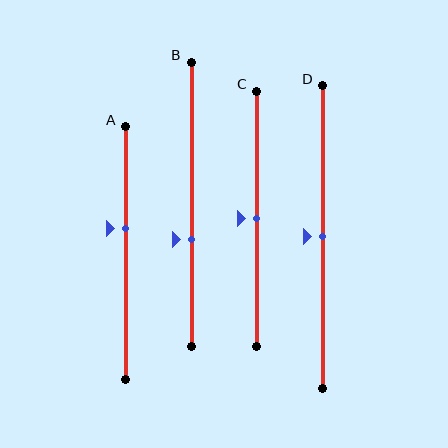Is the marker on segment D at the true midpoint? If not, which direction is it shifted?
Yes, the marker on segment D is at the true midpoint.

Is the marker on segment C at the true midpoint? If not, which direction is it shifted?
Yes, the marker on segment C is at the true midpoint.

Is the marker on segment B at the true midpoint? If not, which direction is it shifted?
No, the marker on segment B is shifted downward by about 12% of the segment length.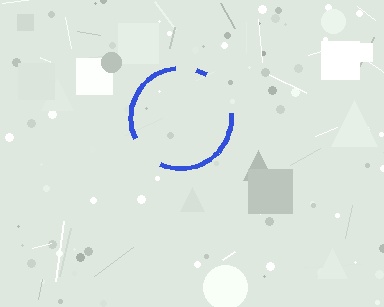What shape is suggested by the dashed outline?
The dashed outline suggests a circle.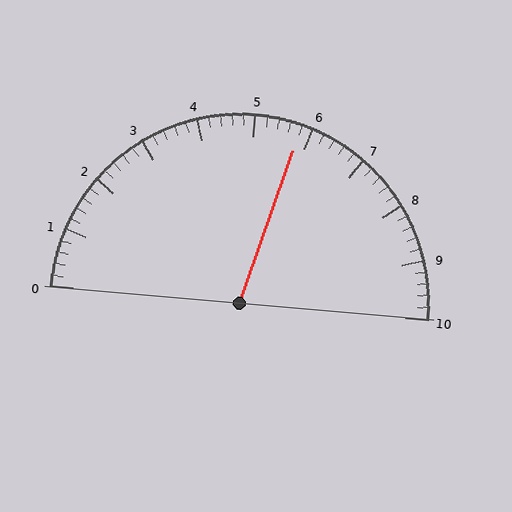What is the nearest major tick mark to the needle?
The nearest major tick mark is 6.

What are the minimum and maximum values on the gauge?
The gauge ranges from 0 to 10.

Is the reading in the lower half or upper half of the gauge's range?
The reading is in the upper half of the range (0 to 10).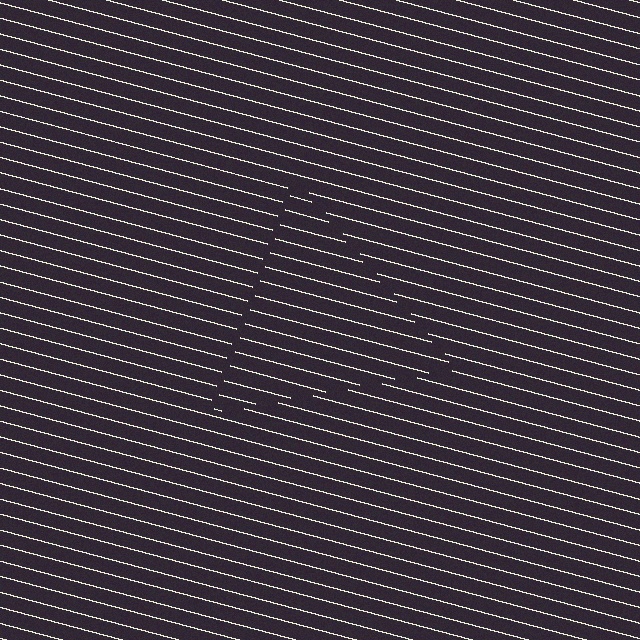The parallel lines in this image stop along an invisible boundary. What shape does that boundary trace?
An illusory triangle. The interior of the shape contains the same grating, shifted by half a period — the contour is defined by the phase discontinuity where line-ends from the inner and outer gratings abut.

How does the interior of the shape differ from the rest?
The interior of the shape contains the same grating, shifted by half a period — the contour is defined by the phase discontinuity where line-ends from the inner and outer gratings abut.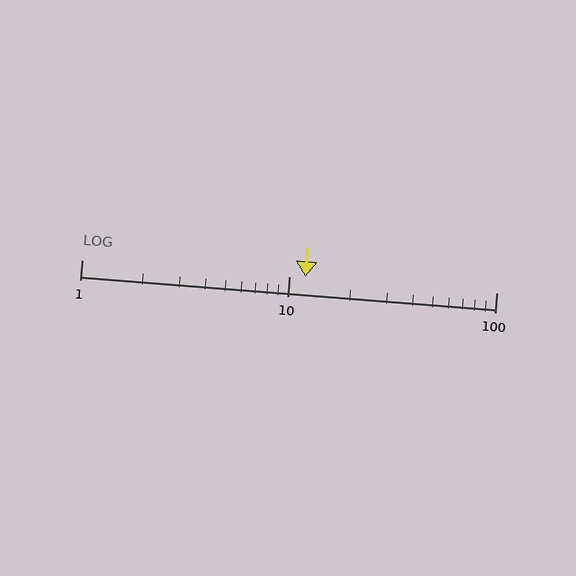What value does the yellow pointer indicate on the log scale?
The pointer indicates approximately 12.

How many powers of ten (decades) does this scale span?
The scale spans 2 decades, from 1 to 100.